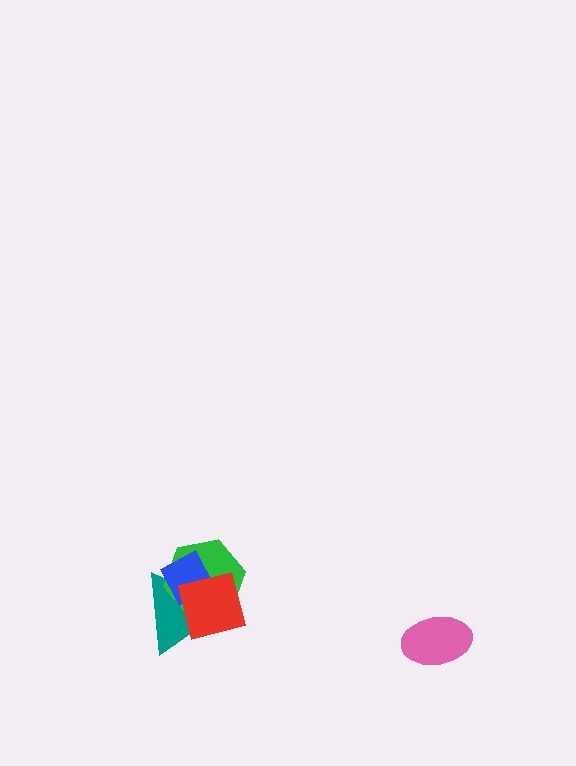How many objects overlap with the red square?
3 objects overlap with the red square.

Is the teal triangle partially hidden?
Yes, it is partially covered by another shape.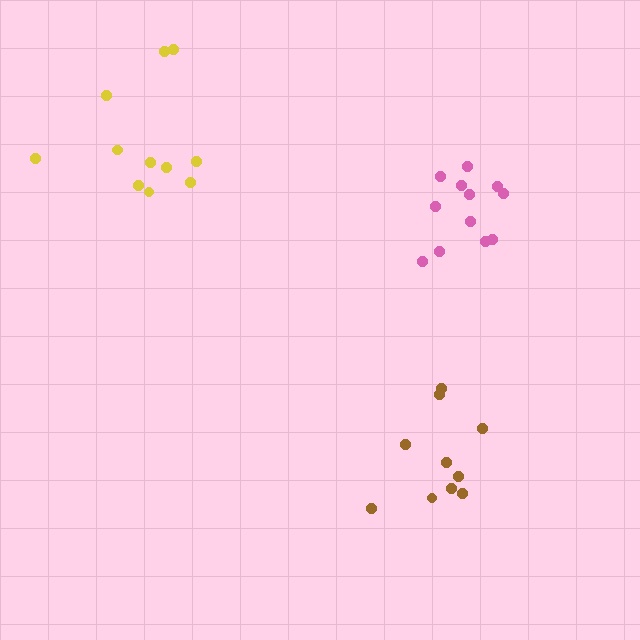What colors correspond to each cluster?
The clusters are colored: yellow, pink, brown.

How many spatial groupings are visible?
There are 3 spatial groupings.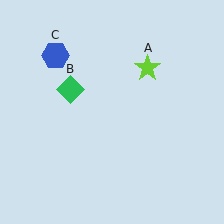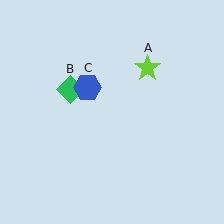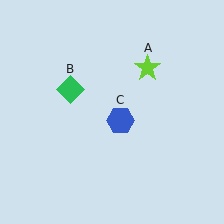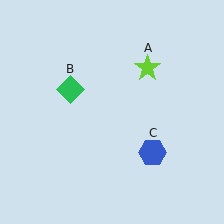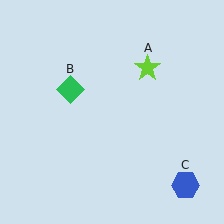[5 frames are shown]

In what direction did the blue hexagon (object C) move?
The blue hexagon (object C) moved down and to the right.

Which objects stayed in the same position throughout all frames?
Lime star (object A) and green diamond (object B) remained stationary.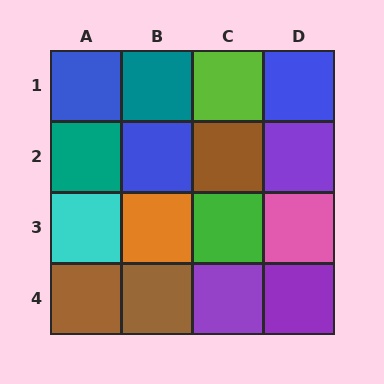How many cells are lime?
1 cell is lime.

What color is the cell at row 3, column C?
Green.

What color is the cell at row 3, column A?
Cyan.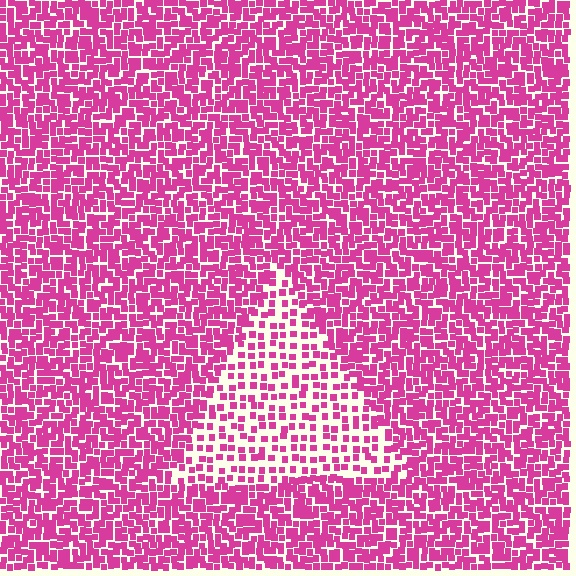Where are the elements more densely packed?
The elements are more densely packed outside the triangle boundary.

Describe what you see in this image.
The image contains small magenta elements arranged at two different densities. A triangle-shaped region is visible where the elements are less densely packed than the surrounding area.